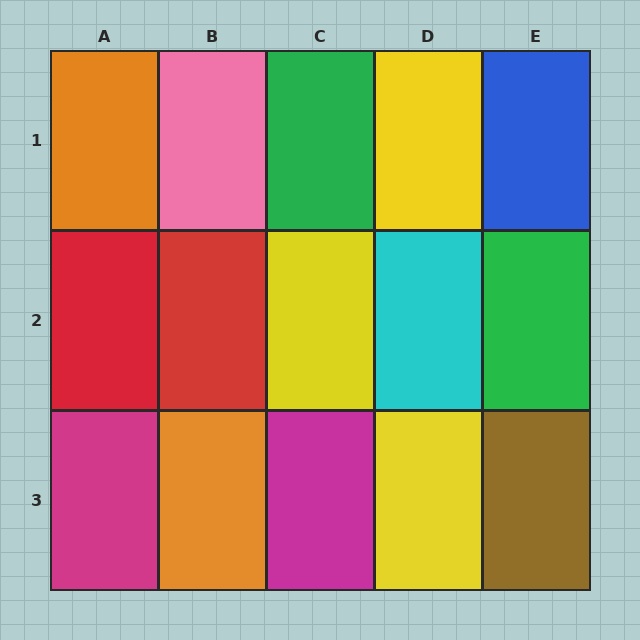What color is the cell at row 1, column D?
Yellow.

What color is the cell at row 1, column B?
Pink.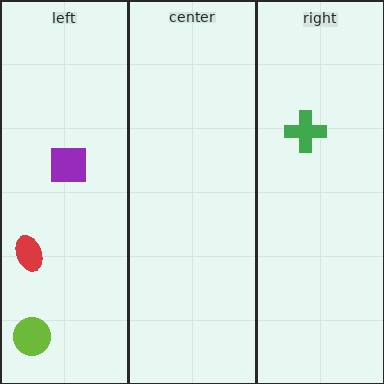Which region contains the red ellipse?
The left region.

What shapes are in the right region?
The green cross.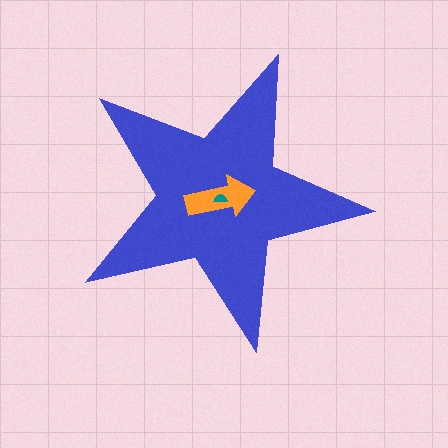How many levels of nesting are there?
3.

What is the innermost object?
The teal semicircle.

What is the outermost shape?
The blue star.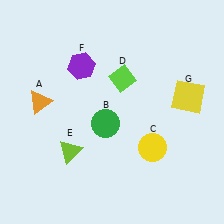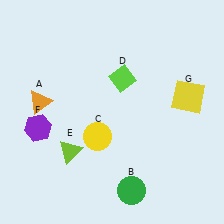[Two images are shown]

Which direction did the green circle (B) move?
The green circle (B) moved down.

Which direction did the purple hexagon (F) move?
The purple hexagon (F) moved down.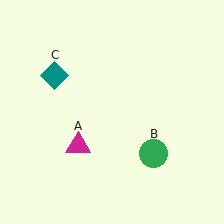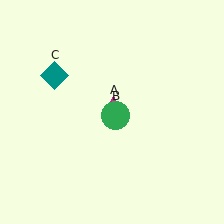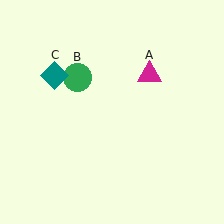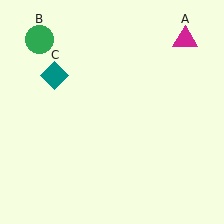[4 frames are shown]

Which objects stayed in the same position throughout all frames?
Teal diamond (object C) remained stationary.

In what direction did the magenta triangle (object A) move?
The magenta triangle (object A) moved up and to the right.